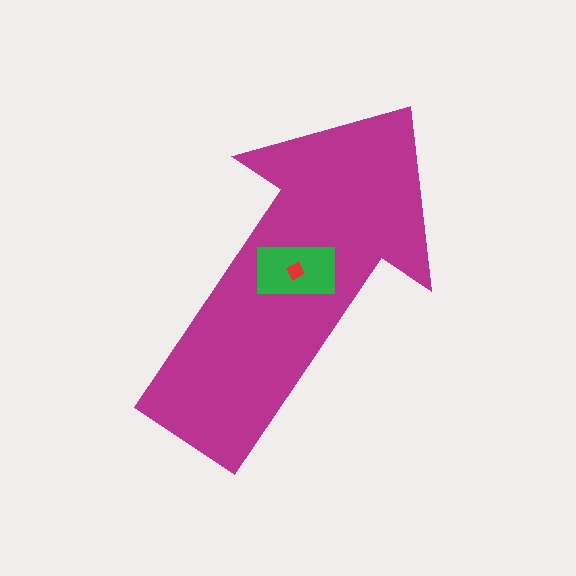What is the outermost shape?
The magenta arrow.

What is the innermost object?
The red diamond.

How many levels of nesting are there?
3.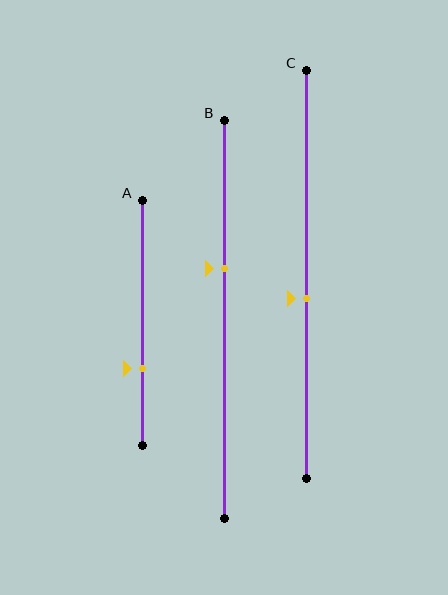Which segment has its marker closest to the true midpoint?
Segment C has its marker closest to the true midpoint.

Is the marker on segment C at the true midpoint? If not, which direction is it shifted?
No, the marker on segment C is shifted downward by about 6% of the segment length.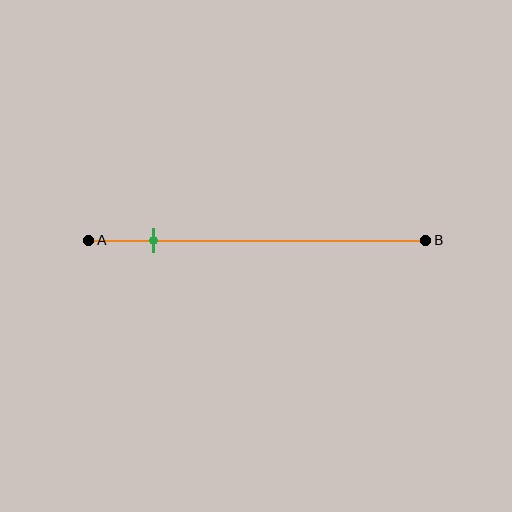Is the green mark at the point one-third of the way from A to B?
No, the mark is at about 20% from A, not at the 33% one-third point.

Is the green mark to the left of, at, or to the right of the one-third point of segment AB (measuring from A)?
The green mark is to the left of the one-third point of segment AB.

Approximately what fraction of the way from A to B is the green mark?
The green mark is approximately 20% of the way from A to B.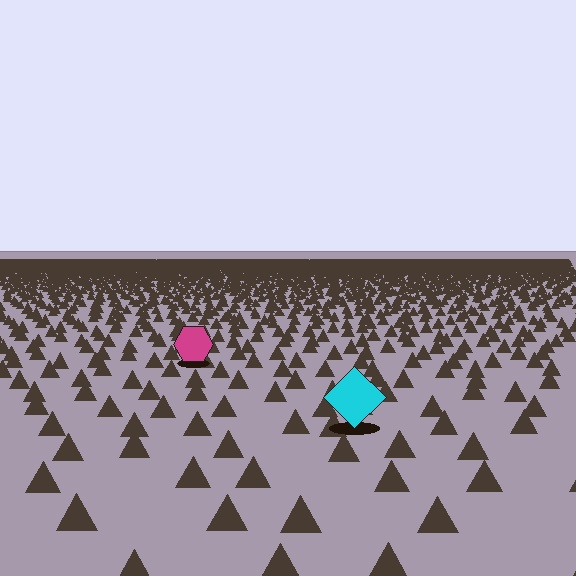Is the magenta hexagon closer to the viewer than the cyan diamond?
No. The cyan diamond is closer — you can tell from the texture gradient: the ground texture is coarser near it.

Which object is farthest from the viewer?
The magenta hexagon is farthest from the viewer. It appears smaller and the ground texture around it is denser.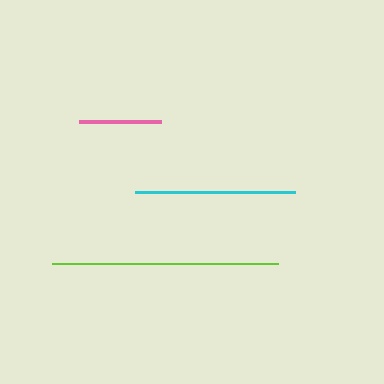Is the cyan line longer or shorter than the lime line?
The lime line is longer than the cyan line.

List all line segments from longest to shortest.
From longest to shortest: lime, cyan, pink.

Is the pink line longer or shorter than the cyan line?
The cyan line is longer than the pink line.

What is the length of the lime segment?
The lime segment is approximately 225 pixels long.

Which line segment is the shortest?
The pink line is the shortest at approximately 82 pixels.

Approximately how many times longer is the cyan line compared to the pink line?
The cyan line is approximately 2.0 times the length of the pink line.